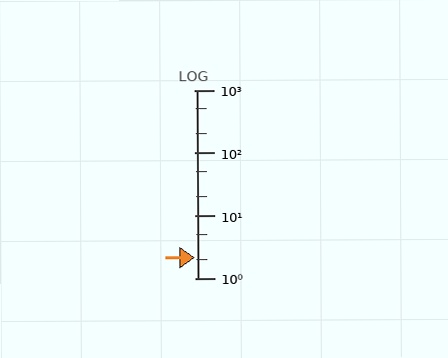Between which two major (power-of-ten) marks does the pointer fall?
The pointer is between 1 and 10.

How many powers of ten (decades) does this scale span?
The scale spans 3 decades, from 1 to 1000.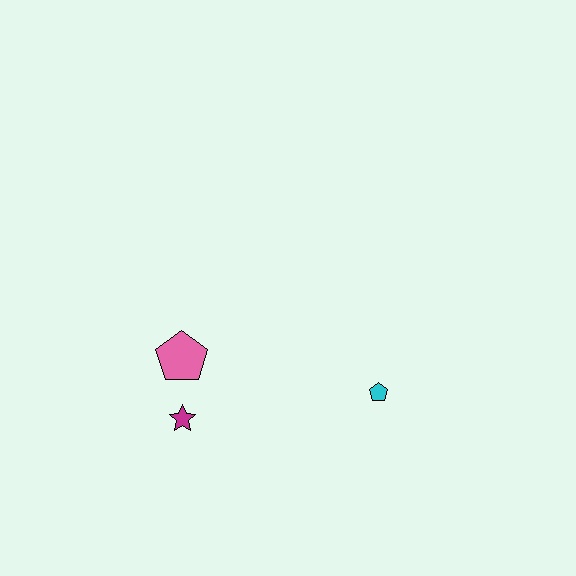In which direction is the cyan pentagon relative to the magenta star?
The cyan pentagon is to the right of the magenta star.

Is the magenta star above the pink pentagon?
No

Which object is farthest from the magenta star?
The cyan pentagon is farthest from the magenta star.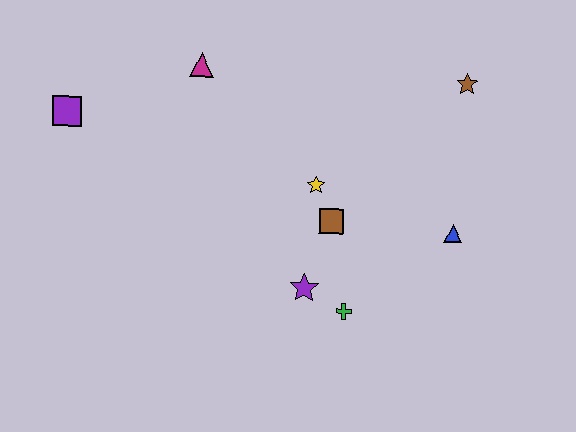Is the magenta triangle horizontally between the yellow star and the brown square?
No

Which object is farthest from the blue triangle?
The purple square is farthest from the blue triangle.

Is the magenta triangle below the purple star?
No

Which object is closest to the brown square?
The yellow star is closest to the brown square.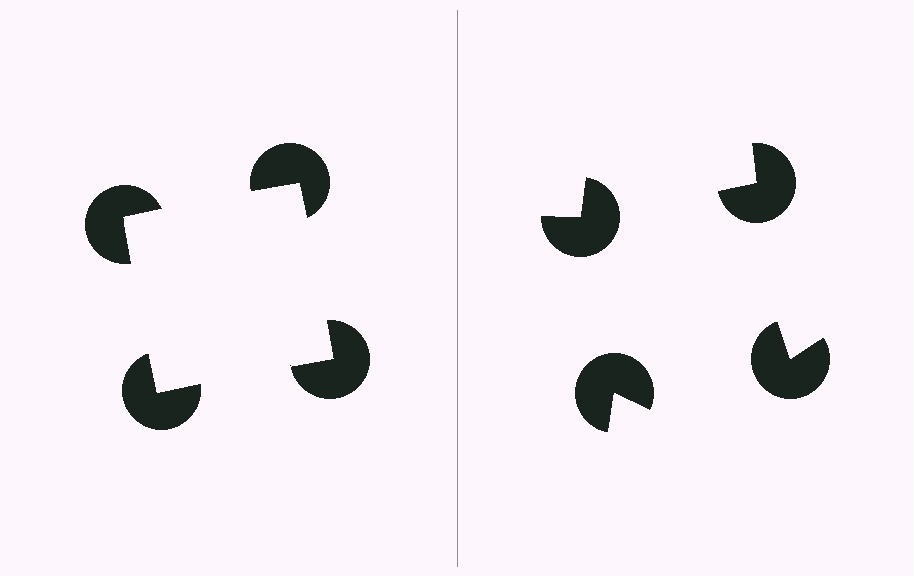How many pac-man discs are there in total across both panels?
8 — 4 on each side.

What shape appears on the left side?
An illusory square.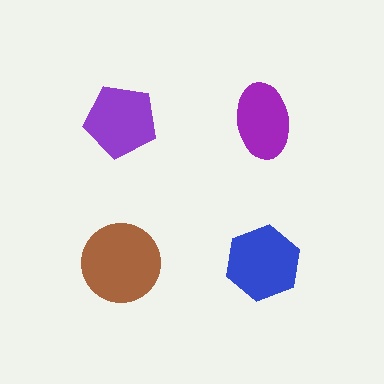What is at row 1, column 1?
A purple pentagon.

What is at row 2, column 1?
A brown circle.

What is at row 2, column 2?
A blue hexagon.